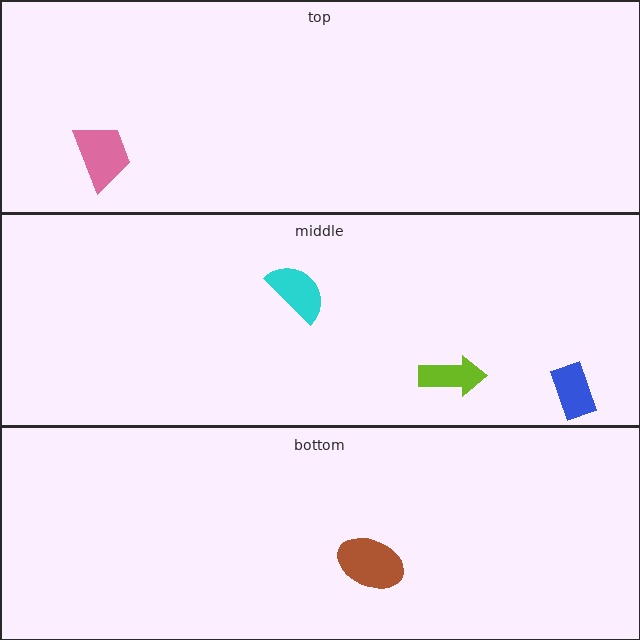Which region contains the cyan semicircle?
The middle region.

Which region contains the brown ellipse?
The bottom region.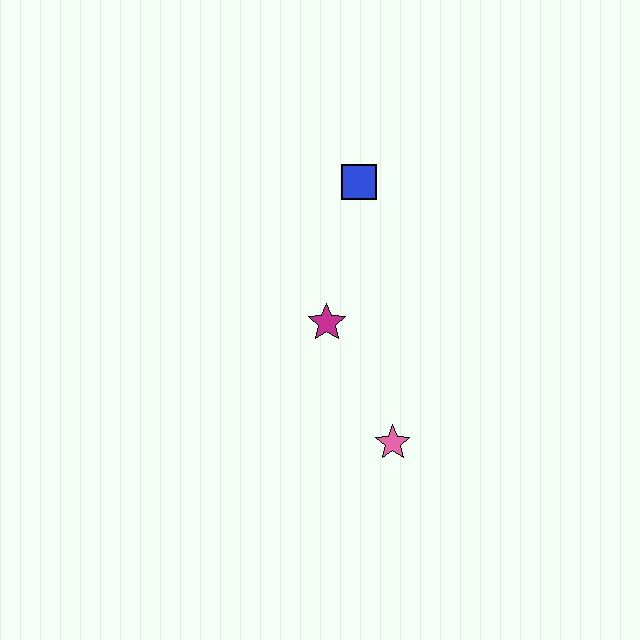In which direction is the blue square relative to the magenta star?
The blue square is above the magenta star.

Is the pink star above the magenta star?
No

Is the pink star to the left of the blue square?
No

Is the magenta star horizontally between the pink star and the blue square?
No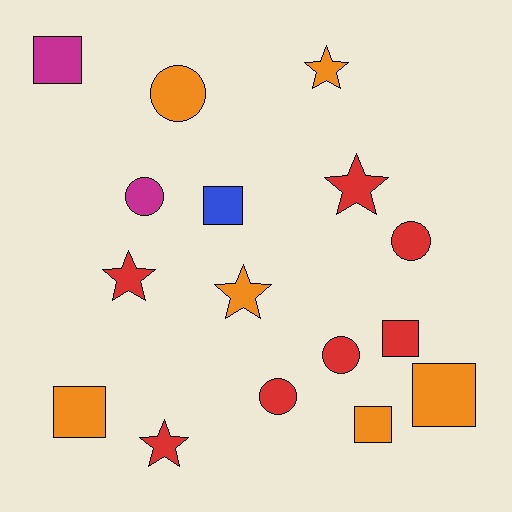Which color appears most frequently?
Red, with 7 objects.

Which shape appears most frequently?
Square, with 6 objects.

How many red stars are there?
There are 3 red stars.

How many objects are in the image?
There are 16 objects.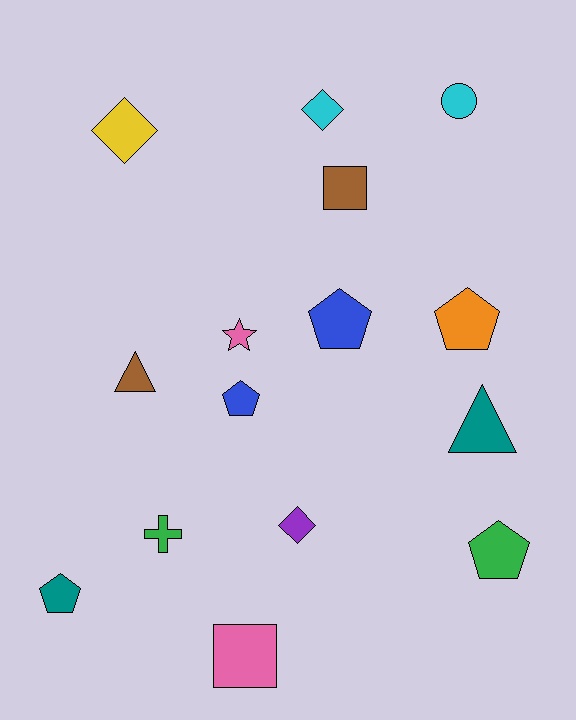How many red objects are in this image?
There are no red objects.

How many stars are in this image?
There is 1 star.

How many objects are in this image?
There are 15 objects.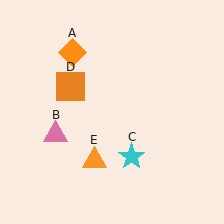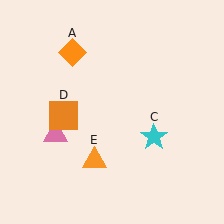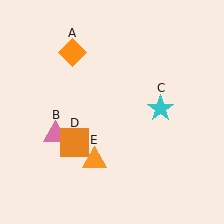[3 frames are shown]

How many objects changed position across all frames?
2 objects changed position: cyan star (object C), orange square (object D).